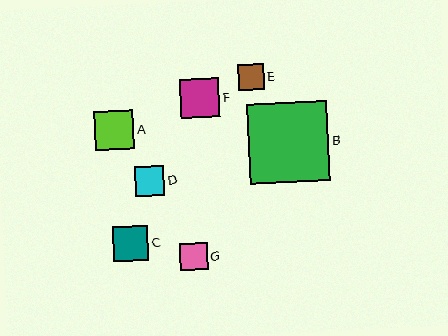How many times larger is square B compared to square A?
Square B is approximately 2.1 times the size of square A.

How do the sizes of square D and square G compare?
Square D and square G are approximately the same size.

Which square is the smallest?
Square E is the smallest with a size of approximately 26 pixels.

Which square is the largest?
Square B is the largest with a size of approximately 80 pixels.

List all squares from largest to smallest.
From largest to smallest: B, F, A, C, D, G, E.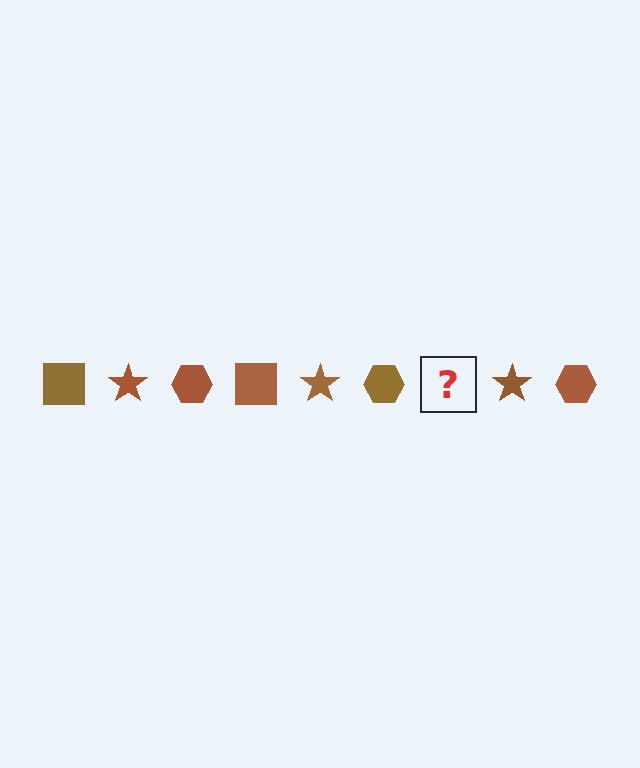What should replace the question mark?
The question mark should be replaced with a brown square.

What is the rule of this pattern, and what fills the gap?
The rule is that the pattern cycles through square, star, hexagon shapes in brown. The gap should be filled with a brown square.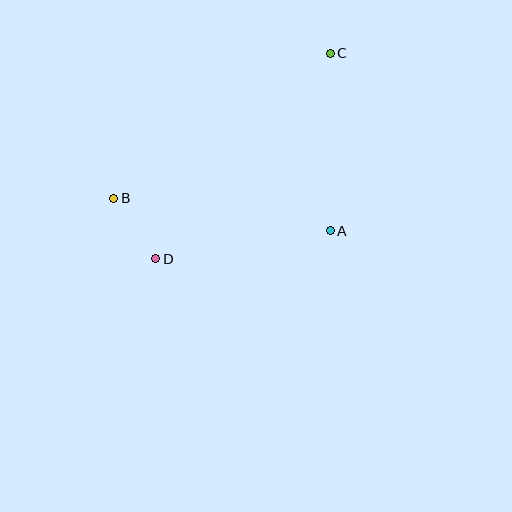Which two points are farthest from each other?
Points C and D are farthest from each other.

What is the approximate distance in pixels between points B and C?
The distance between B and C is approximately 260 pixels.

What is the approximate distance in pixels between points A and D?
The distance between A and D is approximately 177 pixels.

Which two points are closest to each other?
Points B and D are closest to each other.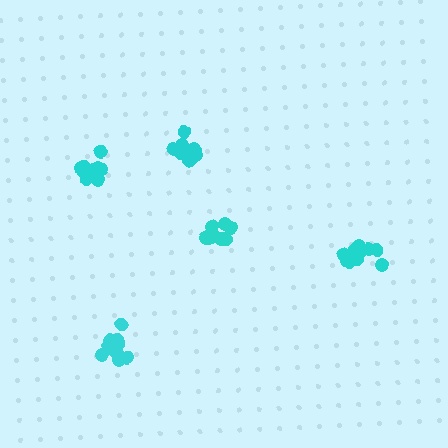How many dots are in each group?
Group 1: 13 dots, Group 2: 9 dots, Group 3: 10 dots, Group 4: 10 dots, Group 5: 13 dots (55 total).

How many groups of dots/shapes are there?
There are 5 groups.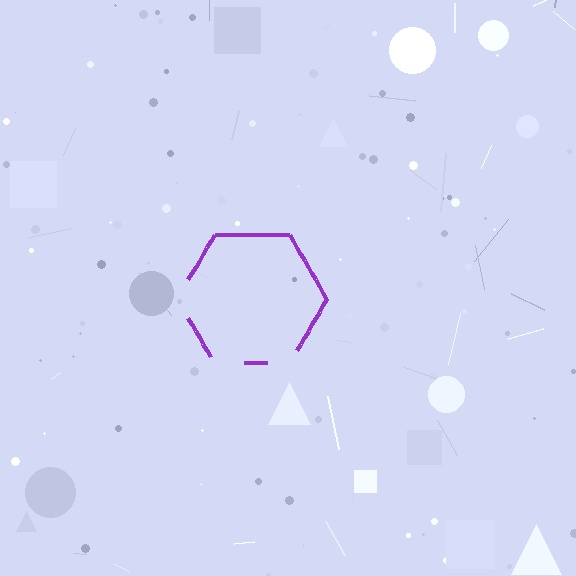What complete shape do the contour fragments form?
The contour fragments form a hexagon.